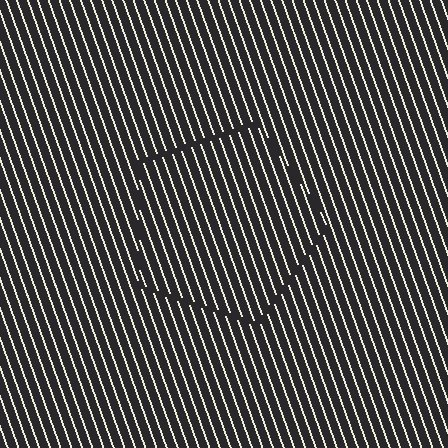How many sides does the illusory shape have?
5 sides — the line-ends trace a pentagon.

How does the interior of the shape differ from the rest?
The interior of the shape contains the same grating, shifted by half a period — the contour is defined by the phase discontinuity where line-ends from the inner and outer gratings abut.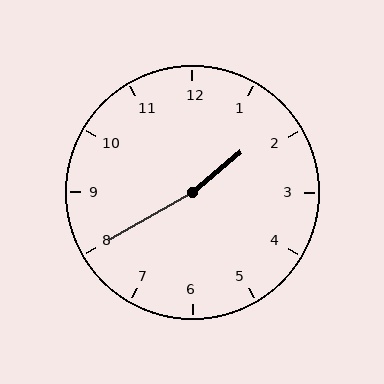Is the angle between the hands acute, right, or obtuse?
It is obtuse.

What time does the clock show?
1:40.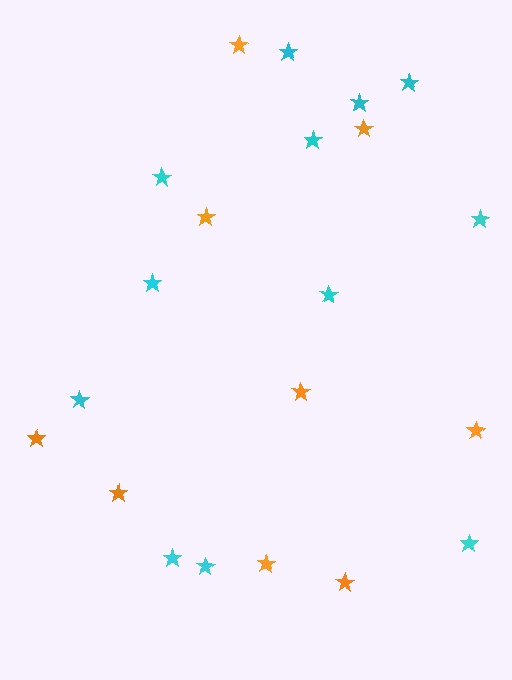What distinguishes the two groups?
There are 2 groups: one group of orange stars (9) and one group of cyan stars (12).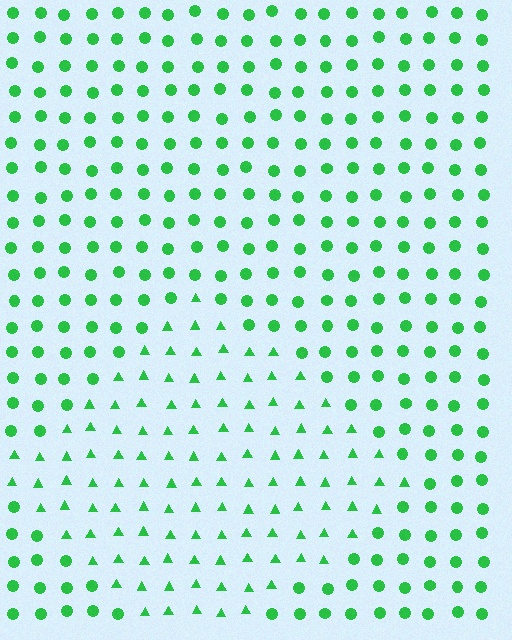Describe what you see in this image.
The image is filled with small green elements arranged in a uniform grid. A diamond-shaped region contains triangles, while the surrounding area contains circles. The boundary is defined purely by the change in element shape.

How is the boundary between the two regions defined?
The boundary is defined by a change in element shape: triangles inside vs. circles outside. All elements share the same color and spacing.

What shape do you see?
I see a diamond.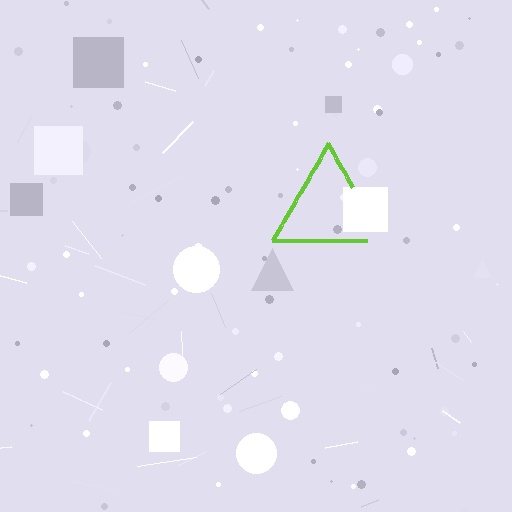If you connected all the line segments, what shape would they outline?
They would outline a triangle.